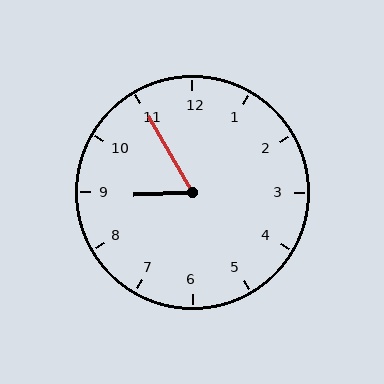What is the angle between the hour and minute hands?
Approximately 62 degrees.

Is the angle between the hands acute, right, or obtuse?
It is acute.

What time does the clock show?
8:55.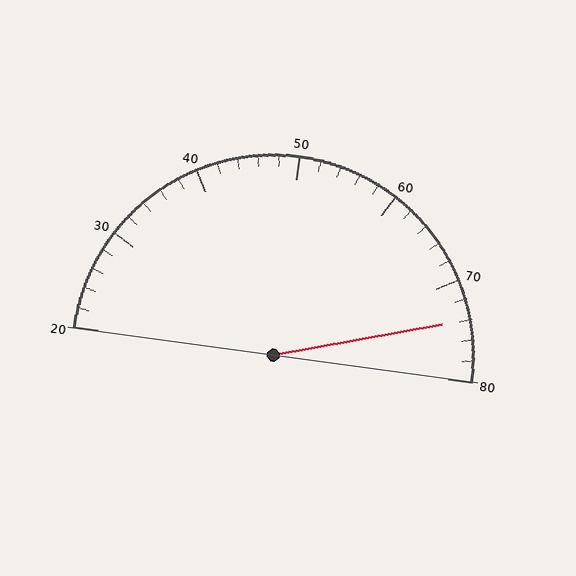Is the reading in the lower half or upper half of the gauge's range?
The reading is in the upper half of the range (20 to 80).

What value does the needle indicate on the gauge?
The needle indicates approximately 74.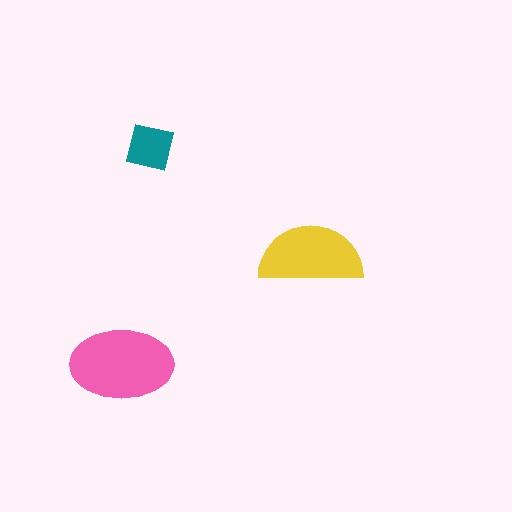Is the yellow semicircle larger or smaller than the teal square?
Larger.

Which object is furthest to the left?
The pink ellipse is leftmost.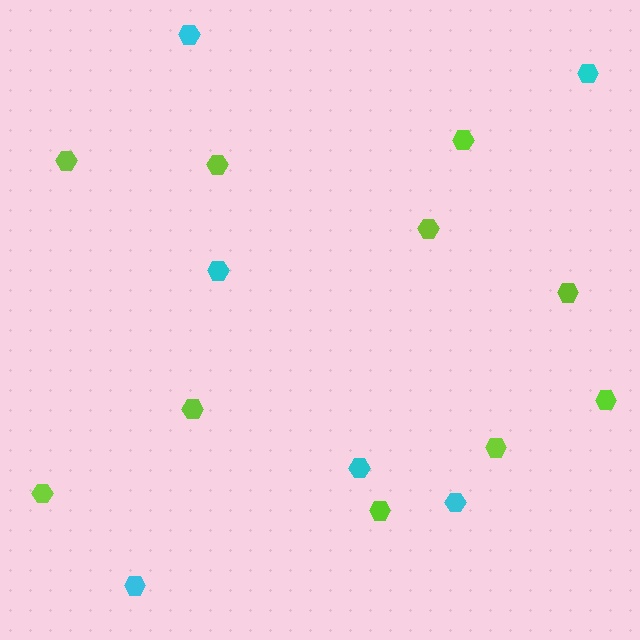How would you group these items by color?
There are 2 groups: one group of cyan hexagons (6) and one group of lime hexagons (10).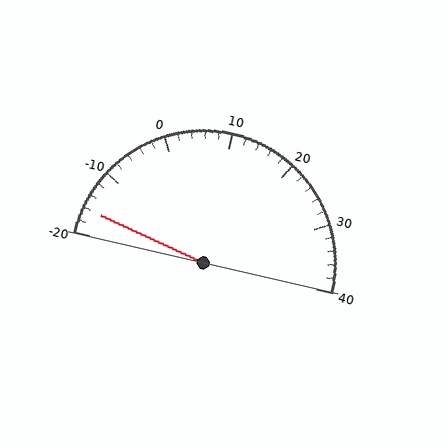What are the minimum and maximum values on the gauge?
The gauge ranges from -20 to 40.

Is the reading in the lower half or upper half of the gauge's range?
The reading is in the lower half of the range (-20 to 40).